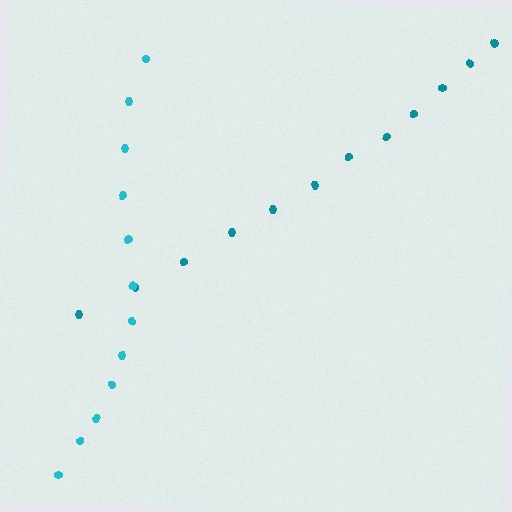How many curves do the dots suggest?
There are 2 distinct paths.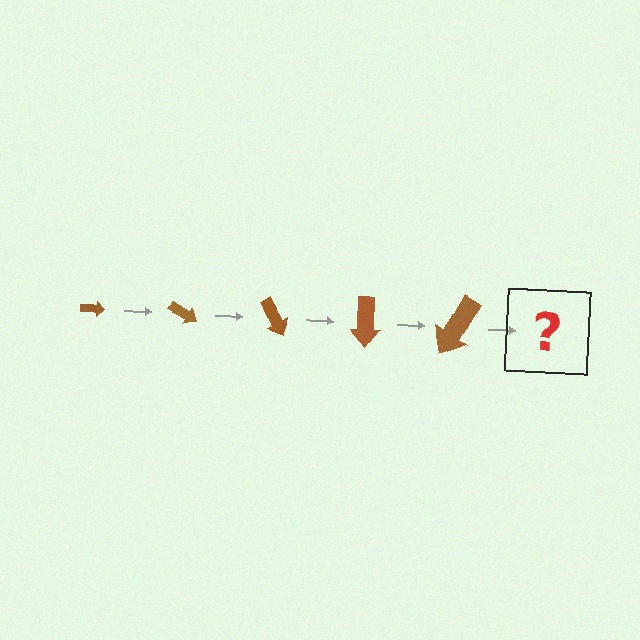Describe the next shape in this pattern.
It should be an arrow, larger than the previous one and rotated 150 degrees from the start.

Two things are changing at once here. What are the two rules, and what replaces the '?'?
The two rules are that the arrow grows larger each step and it rotates 30 degrees each step. The '?' should be an arrow, larger than the previous one and rotated 150 degrees from the start.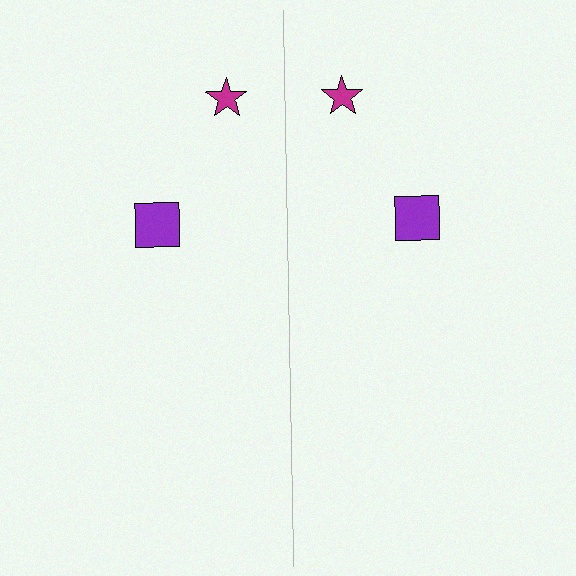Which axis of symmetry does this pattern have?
The pattern has a vertical axis of symmetry running through the center of the image.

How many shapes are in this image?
There are 4 shapes in this image.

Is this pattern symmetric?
Yes, this pattern has bilateral (reflection) symmetry.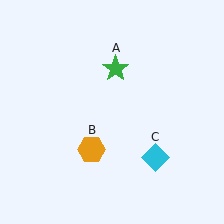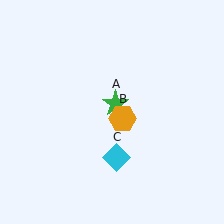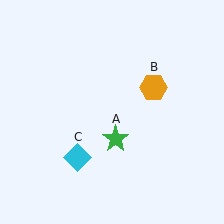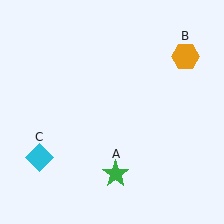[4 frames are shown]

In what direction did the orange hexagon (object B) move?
The orange hexagon (object B) moved up and to the right.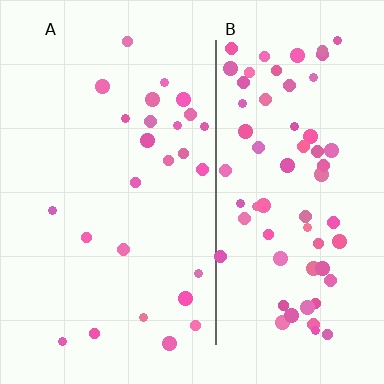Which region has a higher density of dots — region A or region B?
B (the right).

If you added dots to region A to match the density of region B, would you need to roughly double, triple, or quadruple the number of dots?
Approximately triple.